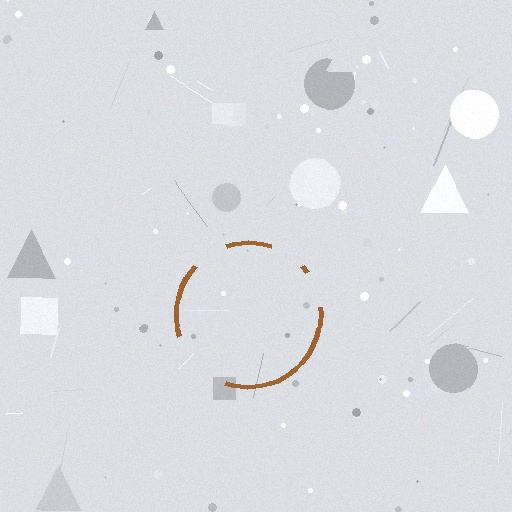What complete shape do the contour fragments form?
The contour fragments form a circle.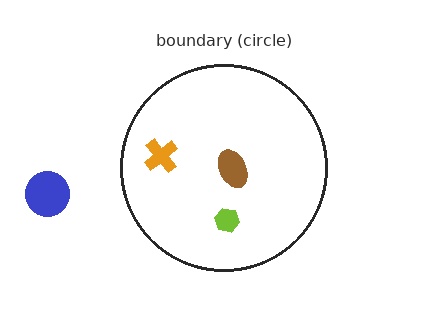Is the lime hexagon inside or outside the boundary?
Inside.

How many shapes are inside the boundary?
3 inside, 1 outside.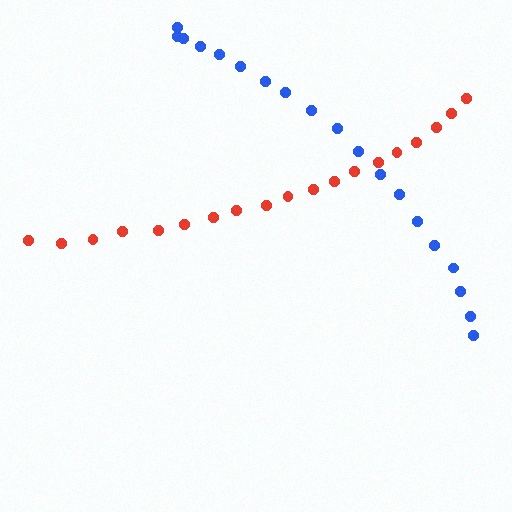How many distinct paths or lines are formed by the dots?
There are 2 distinct paths.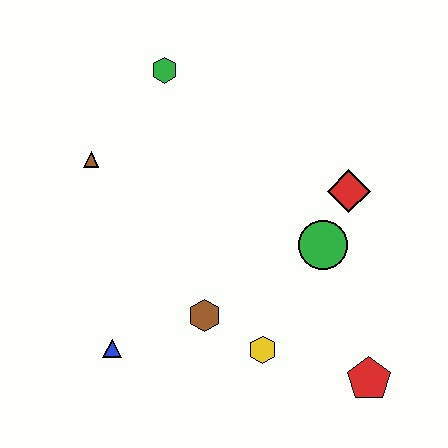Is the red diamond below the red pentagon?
No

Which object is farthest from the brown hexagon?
The green hexagon is farthest from the brown hexagon.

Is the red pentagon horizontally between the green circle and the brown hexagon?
No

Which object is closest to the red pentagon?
The yellow hexagon is closest to the red pentagon.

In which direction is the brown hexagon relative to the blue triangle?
The brown hexagon is to the right of the blue triangle.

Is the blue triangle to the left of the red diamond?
Yes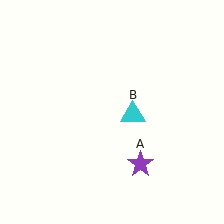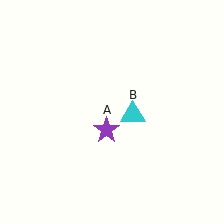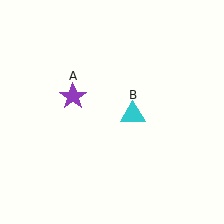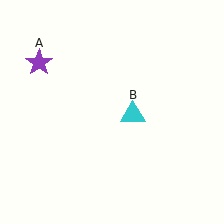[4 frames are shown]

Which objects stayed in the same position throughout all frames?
Cyan triangle (object B) remained stationary.